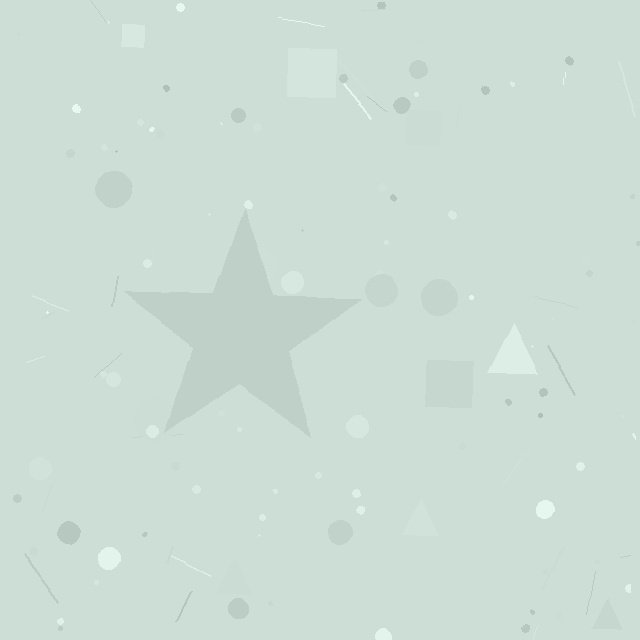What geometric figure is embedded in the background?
A star is embedded in the background.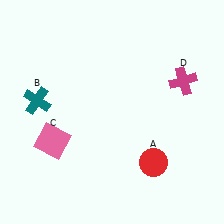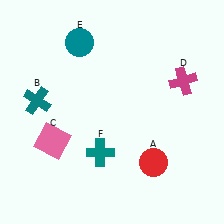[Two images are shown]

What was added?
A teal circle (E), a teal cross (F) were added in Image 2.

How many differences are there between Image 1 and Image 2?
There are 2 differences between the two images.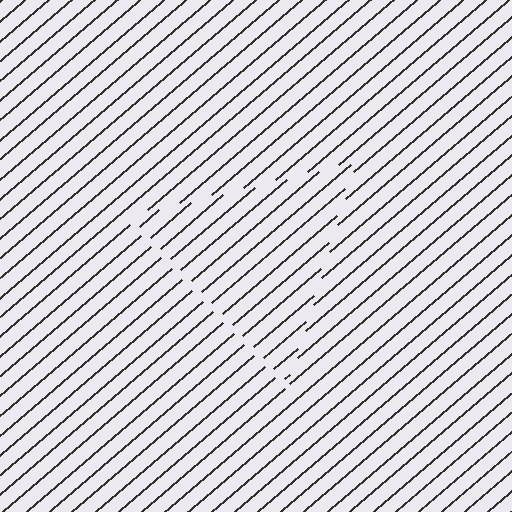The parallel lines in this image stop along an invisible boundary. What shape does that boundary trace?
An illusory triangle. The interior of the shape contains the same grating, shifted by half a period — the contour is defined by the phase discontinuity where line-ends from the inner and outer gratings abut.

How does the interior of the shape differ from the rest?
The interior of the shape contains the same grating, shifted by half a period — the contour is defined by the phase discontinuity where line-ends from the inner and outer gratings abut.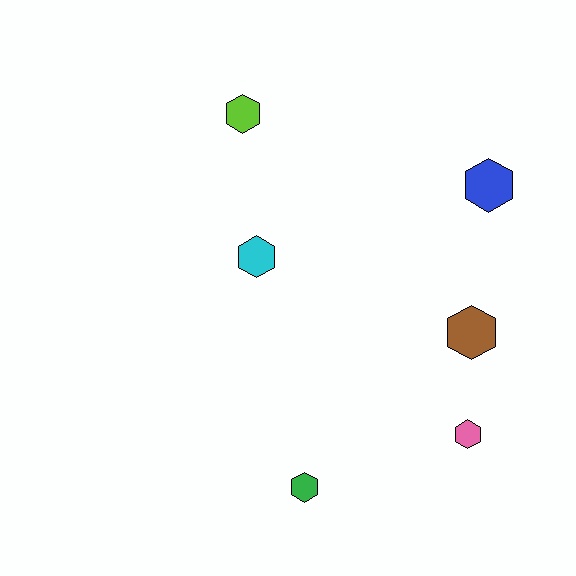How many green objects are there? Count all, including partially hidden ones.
There is 1 green object.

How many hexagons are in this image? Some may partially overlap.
There are 6 hexagons.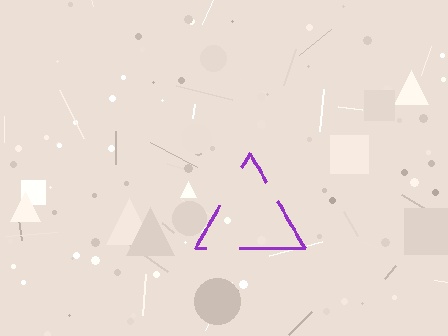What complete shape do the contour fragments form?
The contour fragments form a triangle.